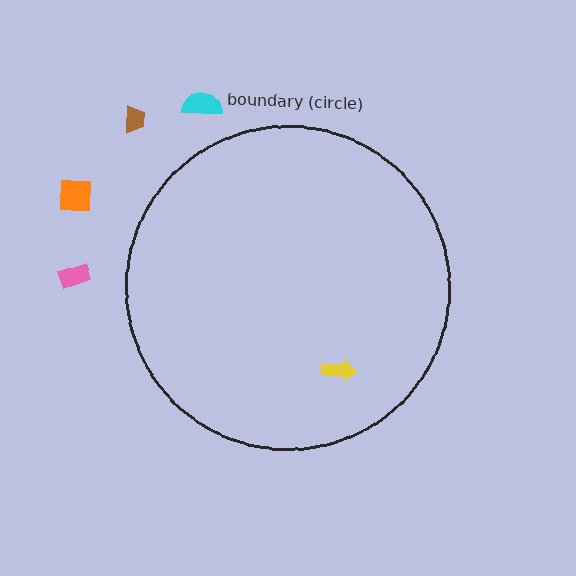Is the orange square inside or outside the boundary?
Outside.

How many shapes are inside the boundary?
1 inside, 4 outside.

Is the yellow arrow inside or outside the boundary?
Inside.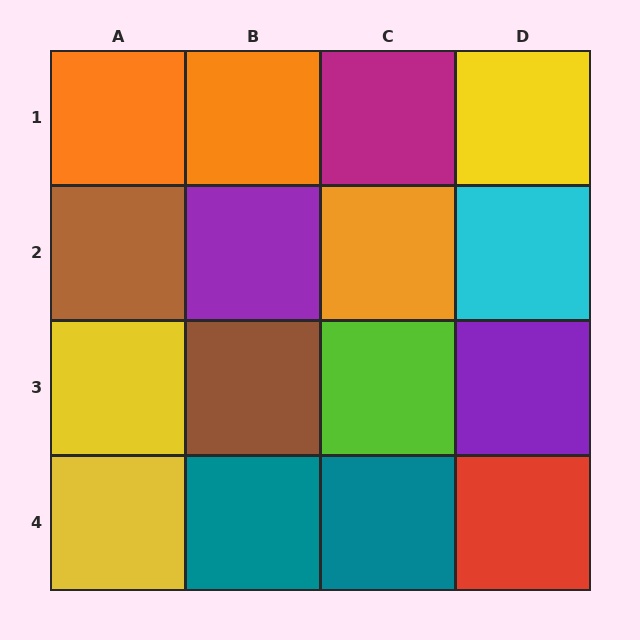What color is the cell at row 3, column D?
Purple.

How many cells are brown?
2 cells are brown.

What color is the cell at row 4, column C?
Teal.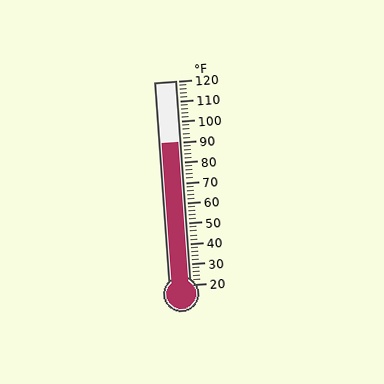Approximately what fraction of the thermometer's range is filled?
The thermometer is filled to approximately 70% of its range.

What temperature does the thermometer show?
The thermometer shows approximately 90°F.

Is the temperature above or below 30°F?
The temperature is above 30°F.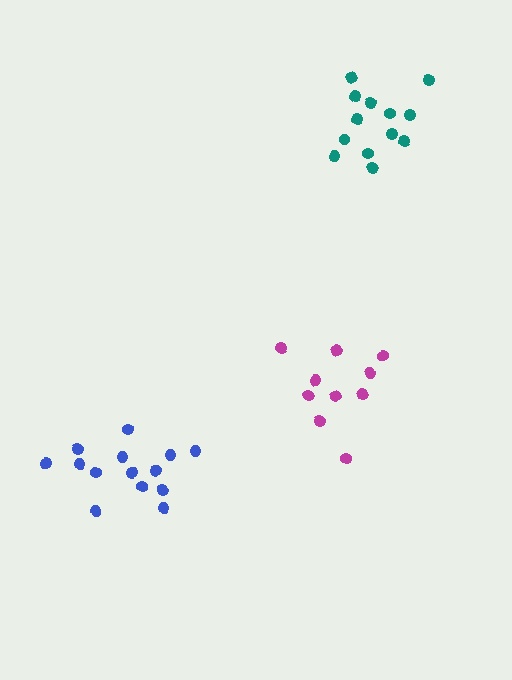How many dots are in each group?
Group 1: 10 dots, Group 2: 14 dots, Group 3: 13 dots (37 total).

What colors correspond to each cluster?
The clusters are colored: magenta, blue, teal.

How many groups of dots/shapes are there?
There are 3 groups.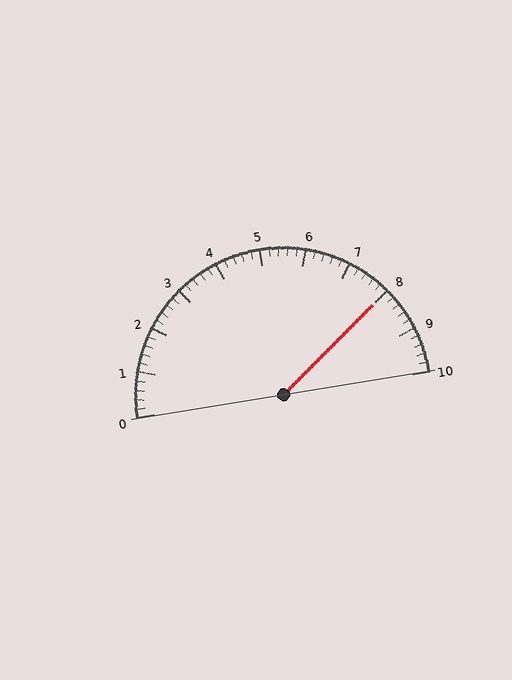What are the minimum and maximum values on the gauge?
The gauge ranges from 0 to 10.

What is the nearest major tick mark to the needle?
The nearest major tick mark is 8.